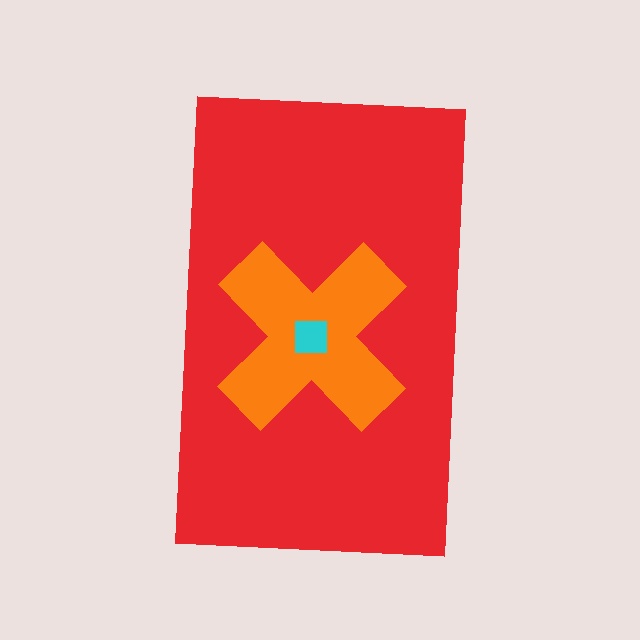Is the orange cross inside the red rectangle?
Yes.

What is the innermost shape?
The cyan square.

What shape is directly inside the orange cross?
The cyan square.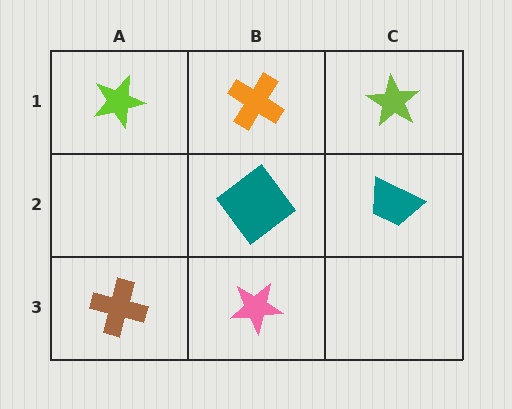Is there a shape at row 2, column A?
No, that cell is empty.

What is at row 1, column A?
A lime star.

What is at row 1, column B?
An orange cross.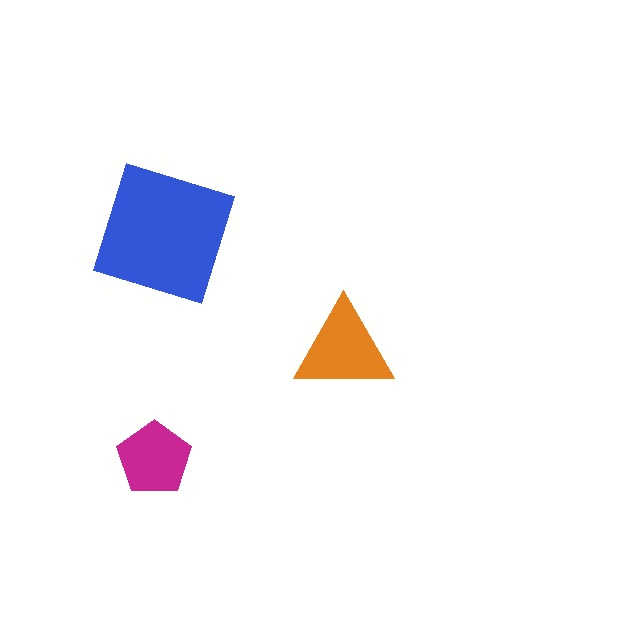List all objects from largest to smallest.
The blue square, the orange triangle, the magenta pentagon.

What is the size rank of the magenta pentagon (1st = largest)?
3rd.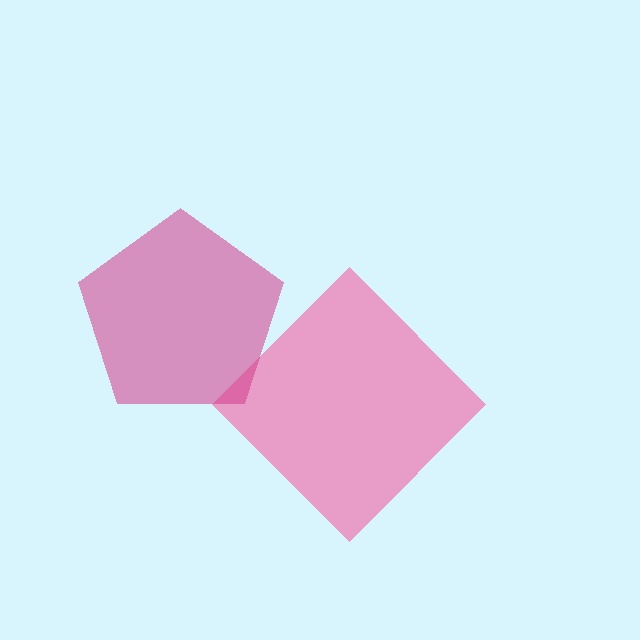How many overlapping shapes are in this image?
There are 2 overlapping shapes in the image.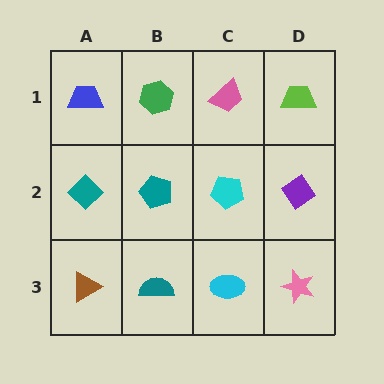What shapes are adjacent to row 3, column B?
A teal pentagon (row 2, column B), a brown triangle (row 3, column A), a cyan ellipse (row 3, column C).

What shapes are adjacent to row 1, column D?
A purple diamond (row 2, column D), a pink trapezoid (row 1, column C).